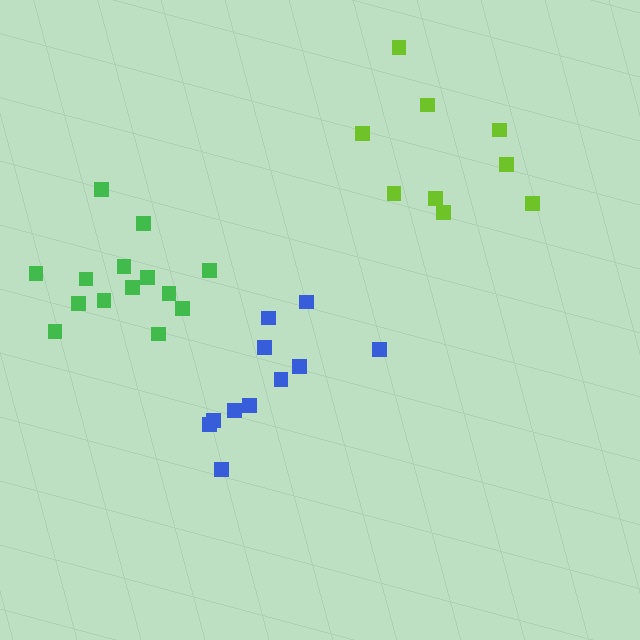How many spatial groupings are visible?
There are 3 spatial groupings.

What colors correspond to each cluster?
The clusters are colored: blue, green, lime.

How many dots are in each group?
Group 1: 11 dots, Group 2: 14 dots, Group 3: 9 dots (34 total).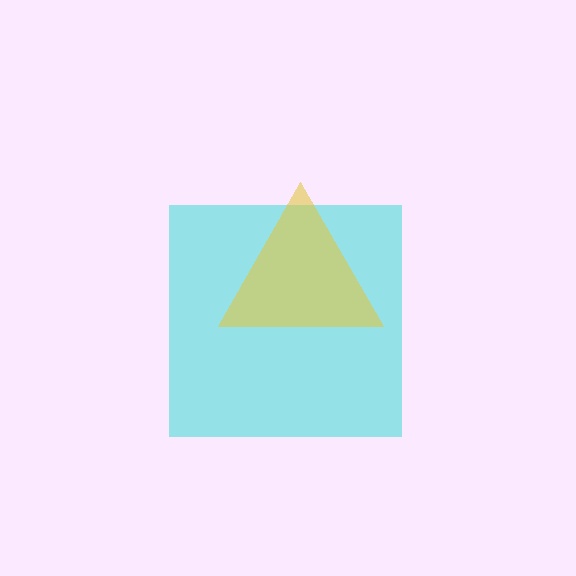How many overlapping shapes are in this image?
There are 2 overlapping shapes in the image.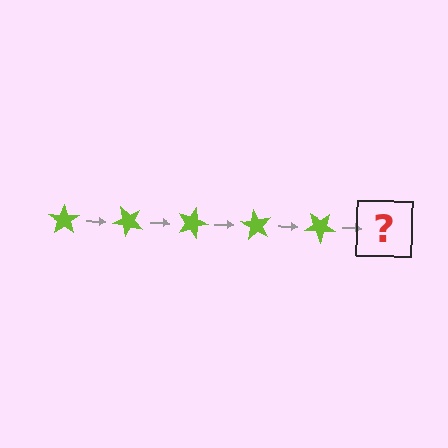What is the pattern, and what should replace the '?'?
The pattern is that the star rotates 45 degrees each step. The '?' should be a lime star rotated 225 degrees.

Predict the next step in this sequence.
The next step is a lime star rotated 225 degrees.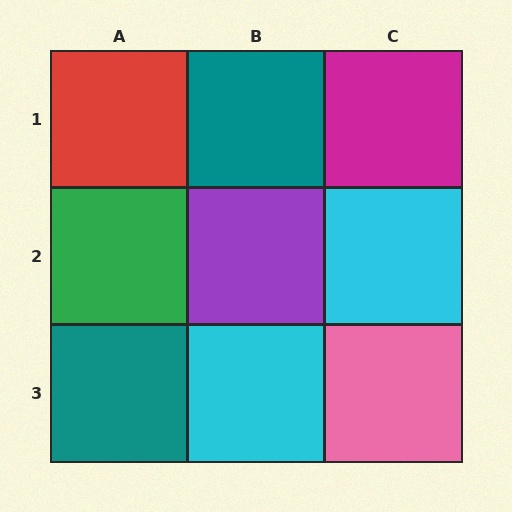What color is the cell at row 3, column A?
Teal.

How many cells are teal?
2 cells are teal.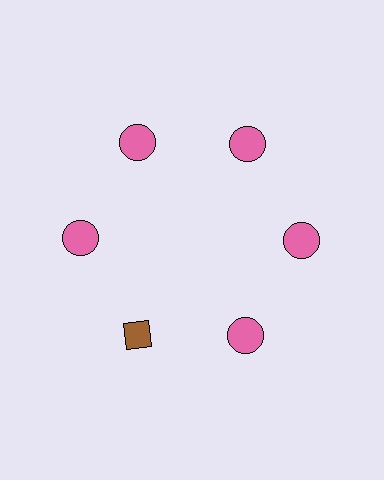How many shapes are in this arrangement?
There are 6 shapes arranged in a ring pattern.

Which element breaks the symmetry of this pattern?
The brown diamond at roughly the 7 o'clock position breaks the symmetry. All other shapes are pink circles.